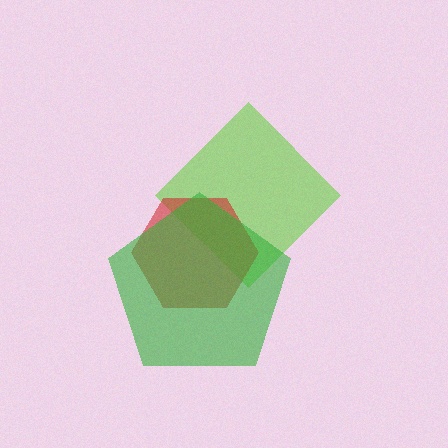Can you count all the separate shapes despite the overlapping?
Yes, there are 3 separate shapes.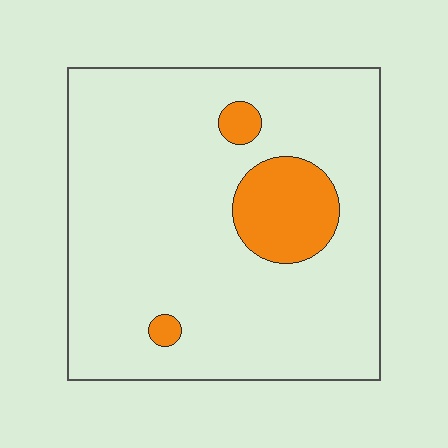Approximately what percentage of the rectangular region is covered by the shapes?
Approximately 10%.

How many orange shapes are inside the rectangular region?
3.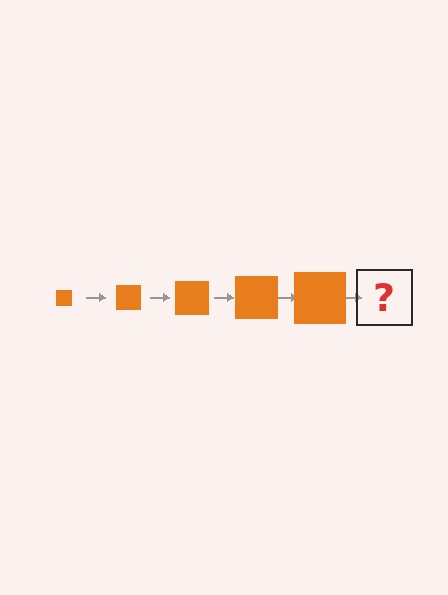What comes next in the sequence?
The next element should be an orange square, larger than the previous one.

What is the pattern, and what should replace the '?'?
The pattern is that the square gets progressively larger each step. The '?' should be an orange square, larger than the previous one.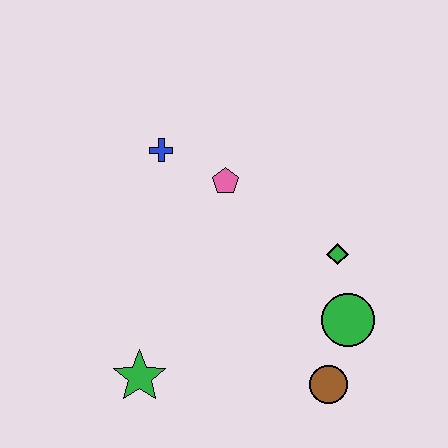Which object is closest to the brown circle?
The green circle is closest to the brown circle.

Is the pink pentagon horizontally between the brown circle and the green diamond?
No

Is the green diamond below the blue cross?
Yes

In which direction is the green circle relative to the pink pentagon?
The green circle is below the pink pentagon.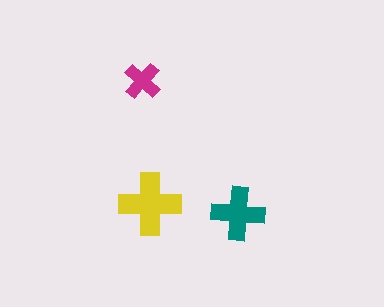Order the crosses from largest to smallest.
the yellow one, the teal one, the magenta one.